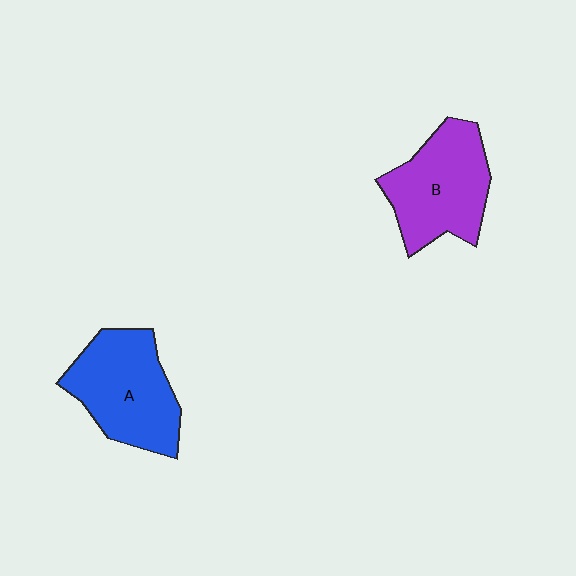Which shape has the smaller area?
Shape B (purple).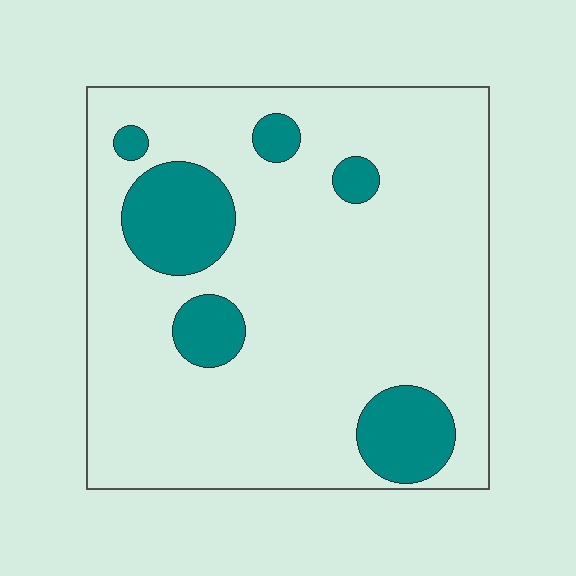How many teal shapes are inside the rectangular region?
6.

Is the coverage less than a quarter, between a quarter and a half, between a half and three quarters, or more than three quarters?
Less than a quarter.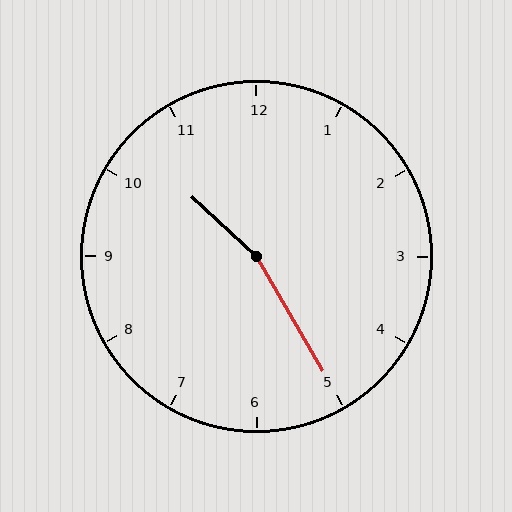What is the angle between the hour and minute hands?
Approximately 162 degrees.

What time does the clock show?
10:25.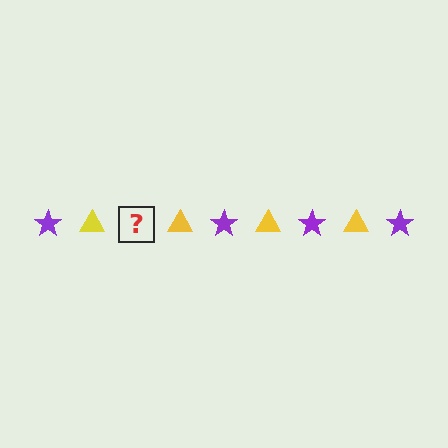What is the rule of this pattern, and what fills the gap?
The rule is that the pattern alternates between purple star and yellow triangle. The gap should be filled with a purple star.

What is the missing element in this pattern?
The missing element is a purple star.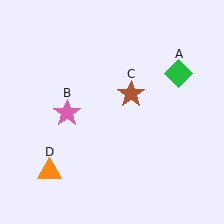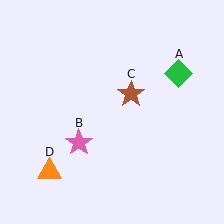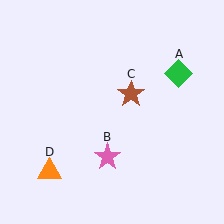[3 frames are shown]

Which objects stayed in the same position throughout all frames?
Green diamond (object A) and brown star (object C) and orange triangle (object D) remained stationary.